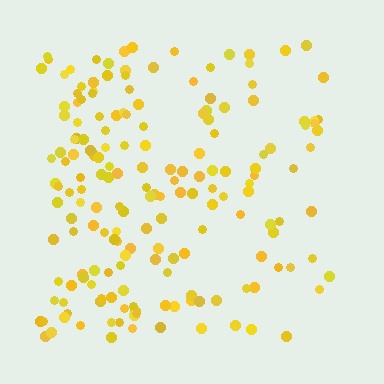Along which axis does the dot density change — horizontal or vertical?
Horizontal.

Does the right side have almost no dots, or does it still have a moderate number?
Still a moderate number, just noticeably fewer than the left.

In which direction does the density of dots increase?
From right to left, with the left side densest.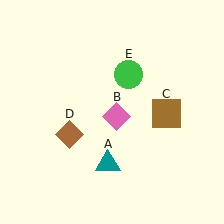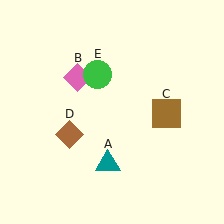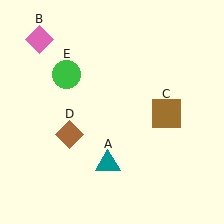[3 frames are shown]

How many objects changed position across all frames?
2 objects changed position: pink diamond (object B), green circle (object E).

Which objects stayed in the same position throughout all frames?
Teal triangle (object A) and brown square (object C) and brown diamond (object D) remained stationary.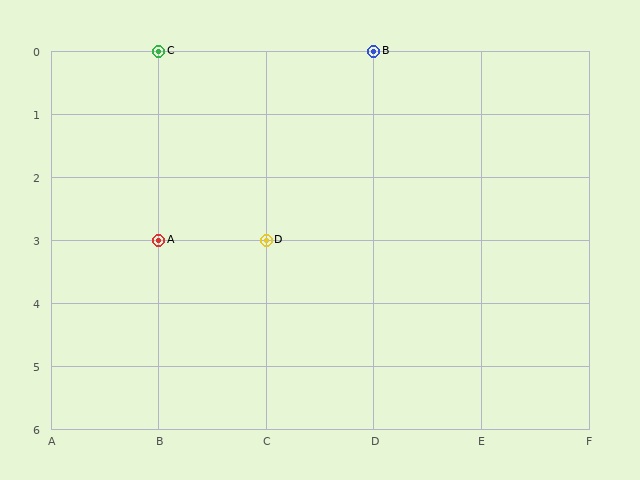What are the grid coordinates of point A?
Point A is at grid coordinates (B, 3).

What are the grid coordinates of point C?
Point C is at grid coordinates (B, 0).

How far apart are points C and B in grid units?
Points C and B are 2 columns apart.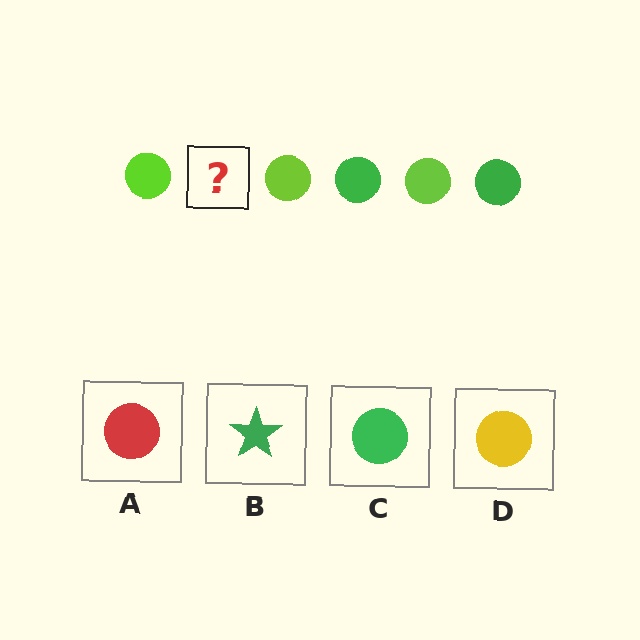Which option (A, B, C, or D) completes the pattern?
C.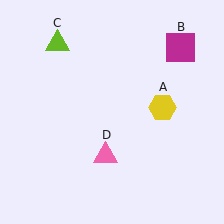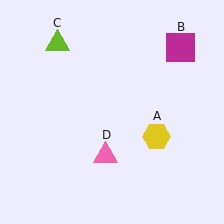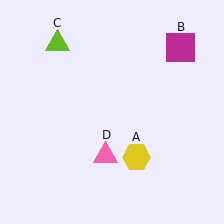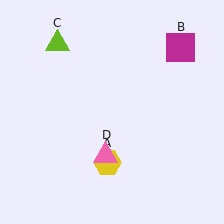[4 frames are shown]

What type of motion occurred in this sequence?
The yellow hexagon (object A) rotated clockwise around the center of the scene.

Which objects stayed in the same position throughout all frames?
Magenta square (object B) and lime triangle (object C) and pink triangle (object D) remained stationary.